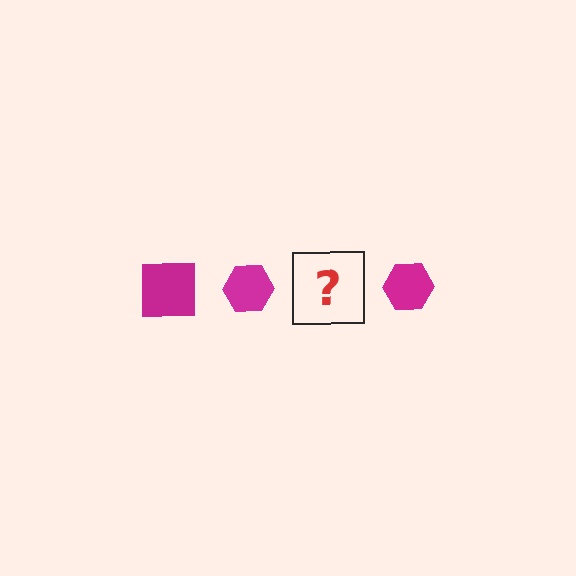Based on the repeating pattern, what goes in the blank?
The blank should be a magenta square.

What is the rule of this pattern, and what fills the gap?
The rule is that the pattern cycles through square, hexagon shapes in magenta. The gap should be filled with a magenta square.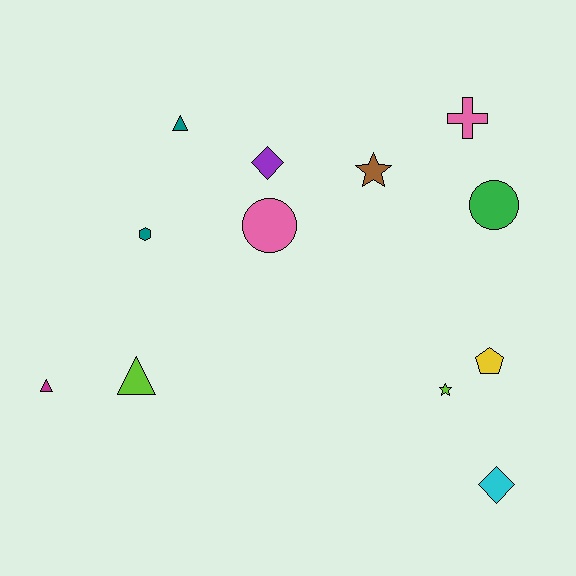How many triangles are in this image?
There are 3 triangles.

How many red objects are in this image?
There are no red objects.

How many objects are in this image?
There are 12 objects.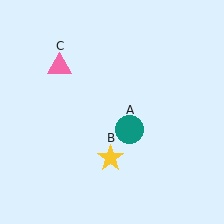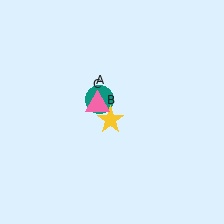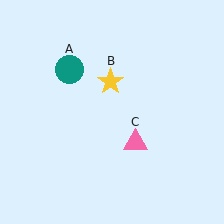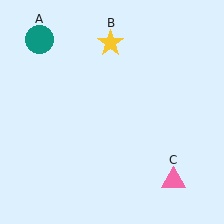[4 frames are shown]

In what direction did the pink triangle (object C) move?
The pink triangle (object C) moved down and to the right.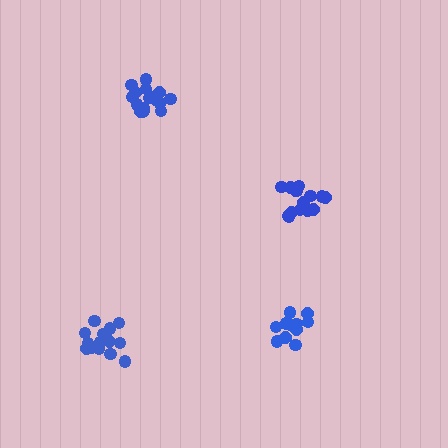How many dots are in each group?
Group 1: 15 dots, Group 2: 12 dots, Group 3: 17 dots, Group 4: 14 dots (58 total).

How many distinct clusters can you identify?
There are 4 distinct clusters.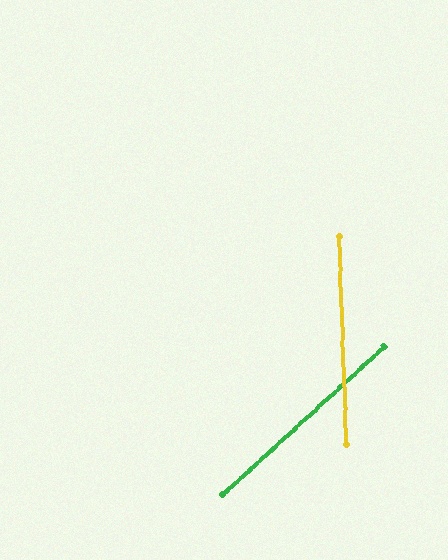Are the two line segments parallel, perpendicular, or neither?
Neither parallel nor perpendicular — they differ by about 49°.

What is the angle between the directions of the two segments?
Approximately 49 degrees.